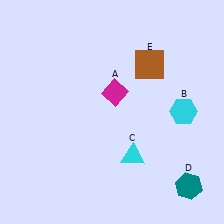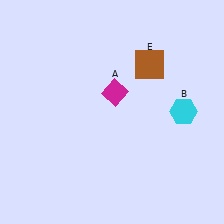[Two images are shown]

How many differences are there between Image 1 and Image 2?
There are 2 differences between the two images.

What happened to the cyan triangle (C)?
The cyan triangle (C) was removed in Image 2. It was in the bottom-right area of Image 1.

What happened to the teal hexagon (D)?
The teal hexagon (D) was removed in Image 2. It was in the bottom-right area of Image 1.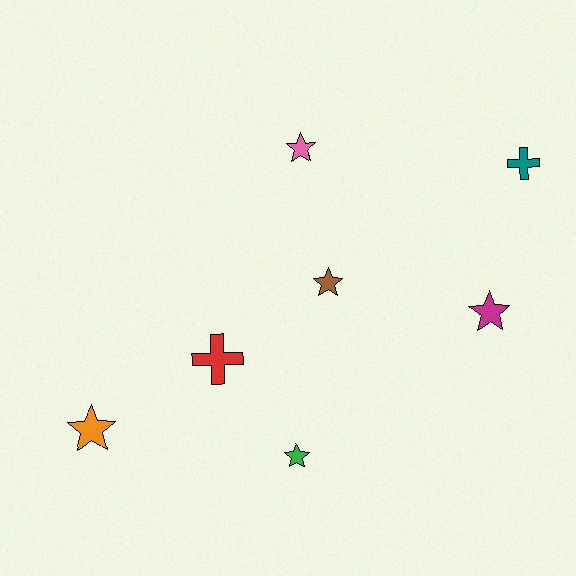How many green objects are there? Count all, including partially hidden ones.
There is 1 green object.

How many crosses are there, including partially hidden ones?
There are 2 crosses.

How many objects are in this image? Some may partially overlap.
There are 7 objects.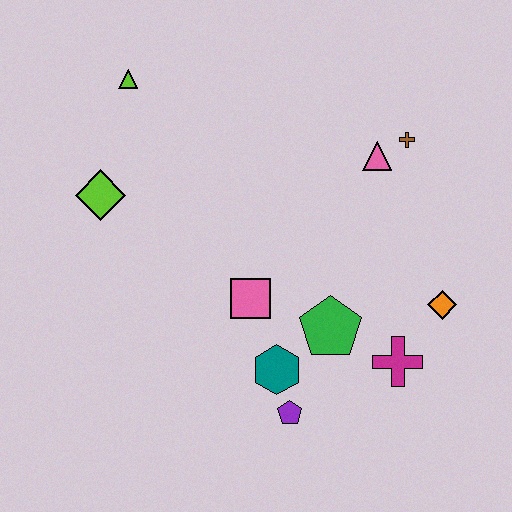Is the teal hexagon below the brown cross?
Yes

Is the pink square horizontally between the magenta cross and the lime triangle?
Yes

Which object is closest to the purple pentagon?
The teal hexagon is closest to the purple pentagon.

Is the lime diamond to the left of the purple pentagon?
Yes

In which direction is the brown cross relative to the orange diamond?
The brown cross is above the orange diamond.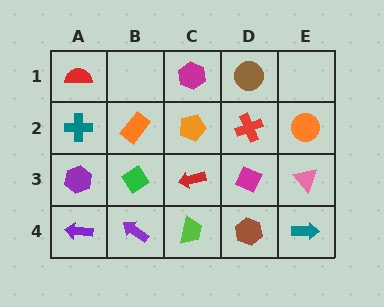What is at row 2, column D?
A red cross.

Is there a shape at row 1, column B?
No, that cell is empty.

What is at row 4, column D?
A brown hexagon.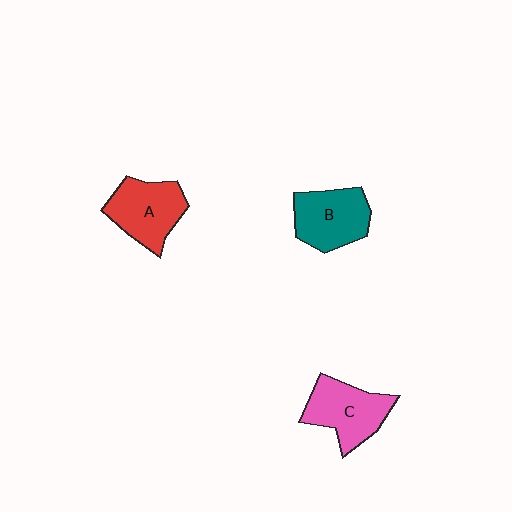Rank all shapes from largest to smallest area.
From largest to smallest: C (pink), A (red), B (teal).